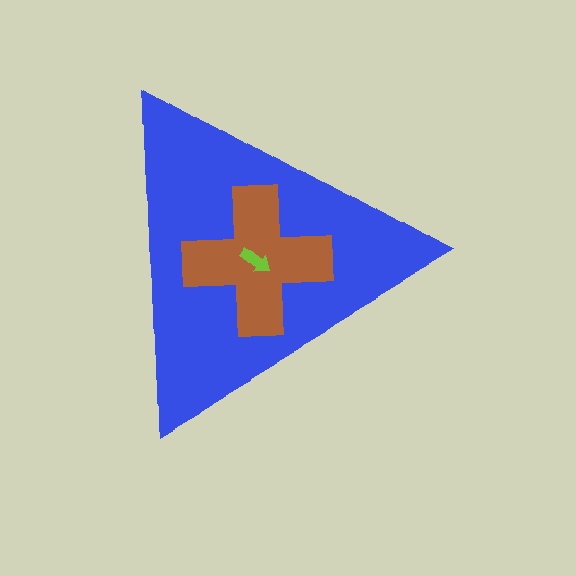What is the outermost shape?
The blue triangle.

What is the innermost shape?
The lime arrow.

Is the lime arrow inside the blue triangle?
Yes.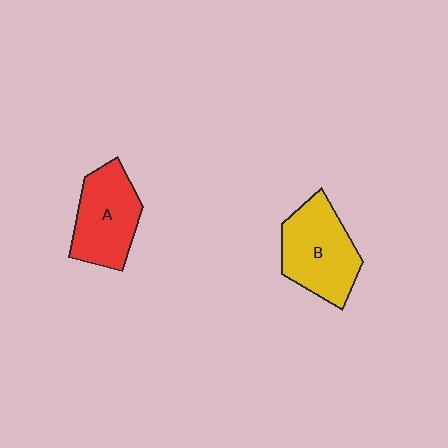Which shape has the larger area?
Shape B (yellow).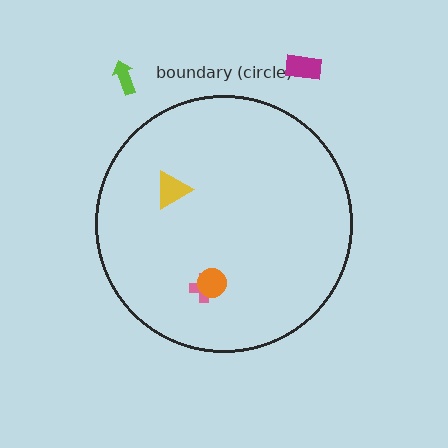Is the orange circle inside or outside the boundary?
Inside.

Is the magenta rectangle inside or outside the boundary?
Outside.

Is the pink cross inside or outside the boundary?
Inside.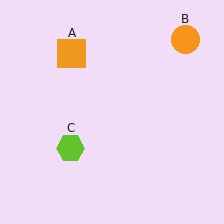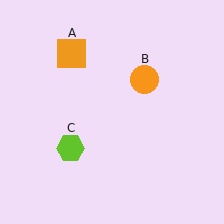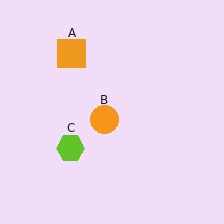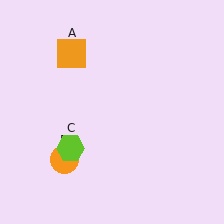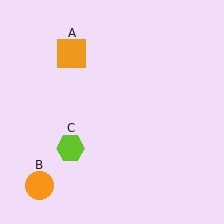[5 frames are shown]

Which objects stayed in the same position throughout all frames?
Orange square (object A) and lime hexagon (object C) remained stationary.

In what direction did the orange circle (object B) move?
The orange circle (object B) moved down and to the left.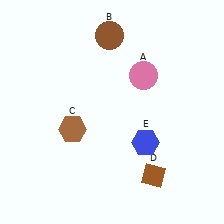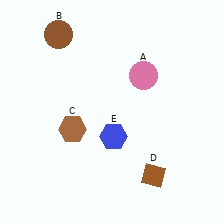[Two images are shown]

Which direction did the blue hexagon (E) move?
The blue hexagon (E) moved left.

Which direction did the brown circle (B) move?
The brown circle (B) moved left.